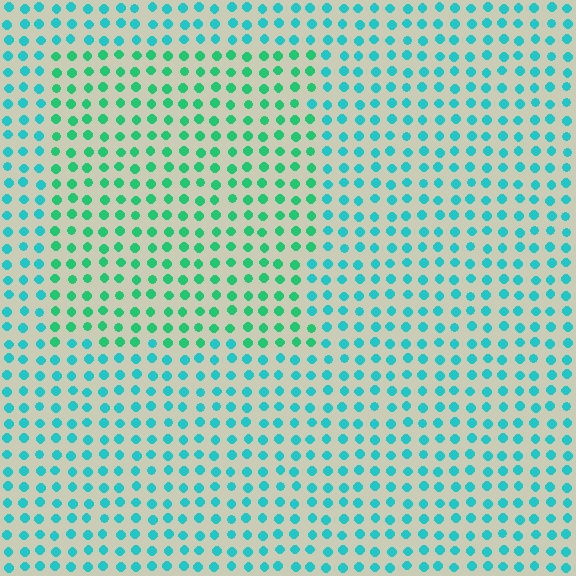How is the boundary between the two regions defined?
The boundary is defined purely by a slight shift in hue (about 32 degrees). Spacing, size, and orientation are identical on both sides.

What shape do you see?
I see a rectangle.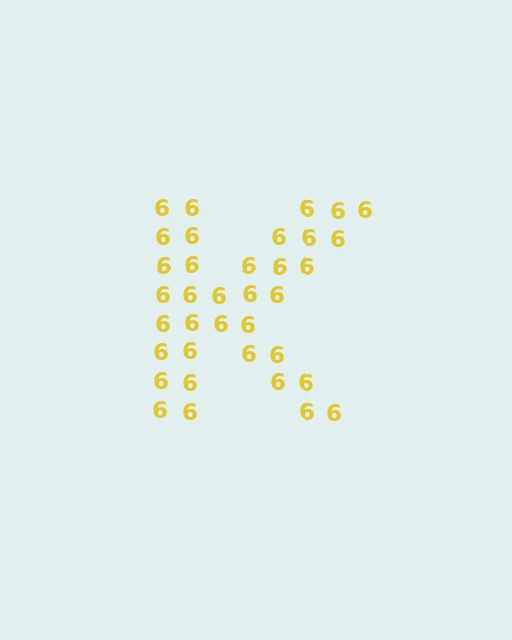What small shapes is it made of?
It is made of small digit 6's.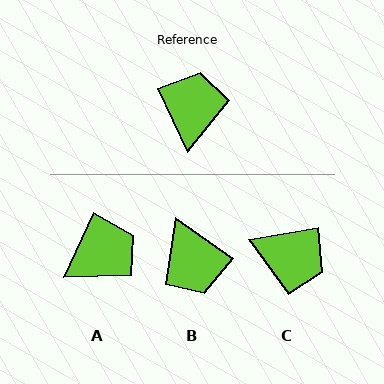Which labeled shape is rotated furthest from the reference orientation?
B, about 150 degrees away.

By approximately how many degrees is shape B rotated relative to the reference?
Approximately 150 degrees clockwise.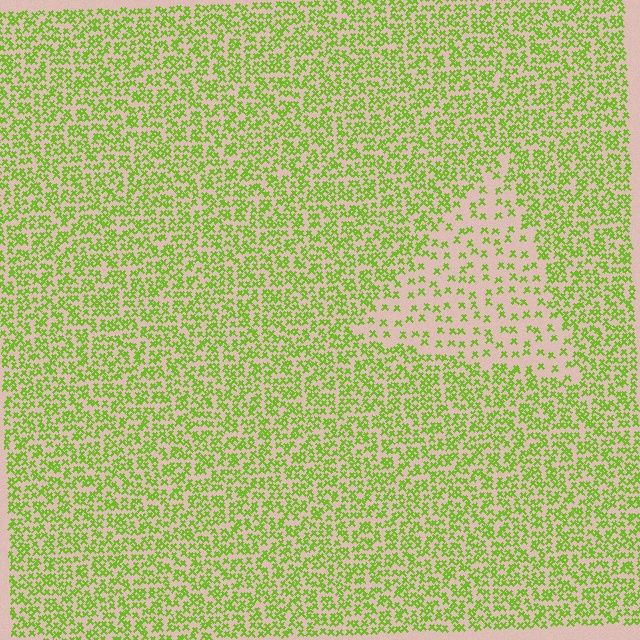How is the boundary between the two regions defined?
The boundary is defined by a change in element density (approximately 2.4x ratio). All elements are the same color, size, and shape.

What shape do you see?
I see a triangle.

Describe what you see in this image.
The image contains small lime elements arranged at two different densities. A triangle-shaped region is visible where the elements are less densely packed than the surrounding area.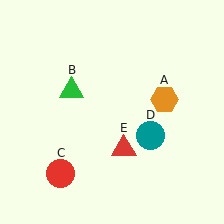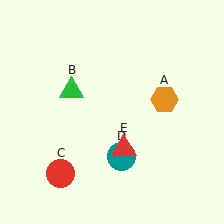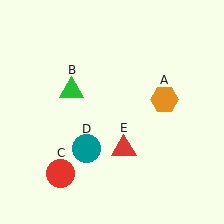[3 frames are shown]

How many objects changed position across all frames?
1 object changed position: teal circle (object D).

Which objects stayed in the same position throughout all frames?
Orange hexagon (object A) and green triangle (object B) and red circle (object C) and red triangle (object E) remained stationary.